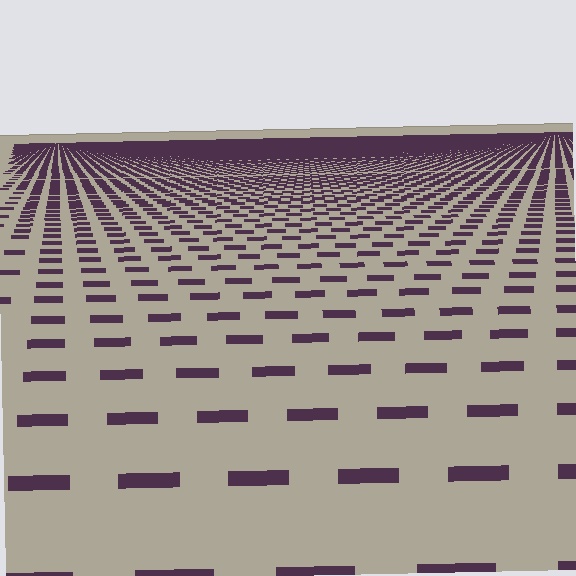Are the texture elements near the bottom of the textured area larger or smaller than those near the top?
Larger. Near the bottom, elements are closer to the viewer and appear at a bigger on-screen size.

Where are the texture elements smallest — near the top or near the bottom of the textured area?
Near the top.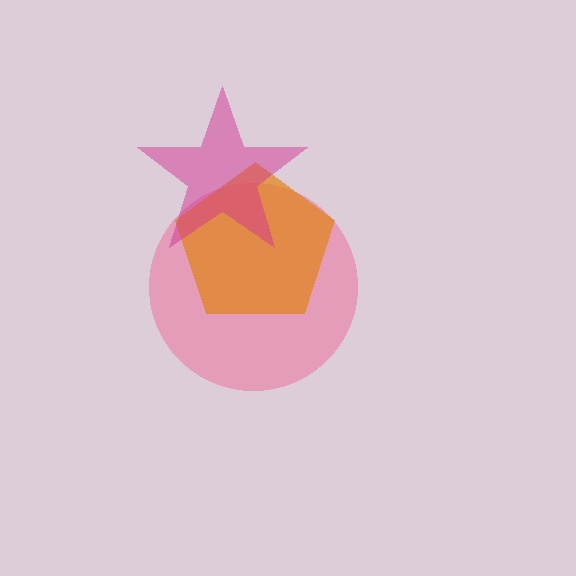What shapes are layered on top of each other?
The layered shapes are: a pink circle, an orange pentagon, a magenta star.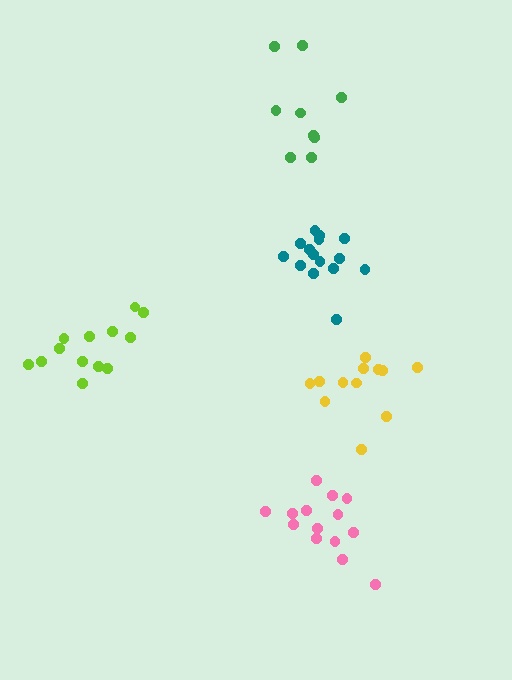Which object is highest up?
The green cluster is topmost.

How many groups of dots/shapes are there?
There are 5 groups.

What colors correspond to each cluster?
The clusters are colored: teal, lime, green, pink, yellow.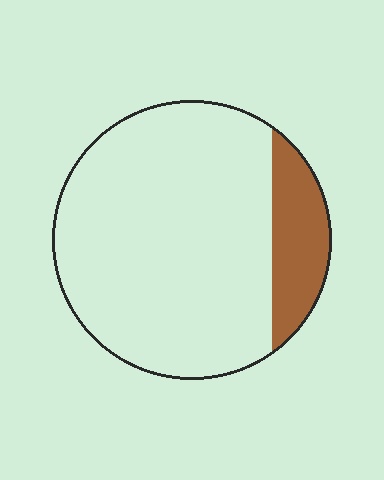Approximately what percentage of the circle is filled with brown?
Approximately 15%.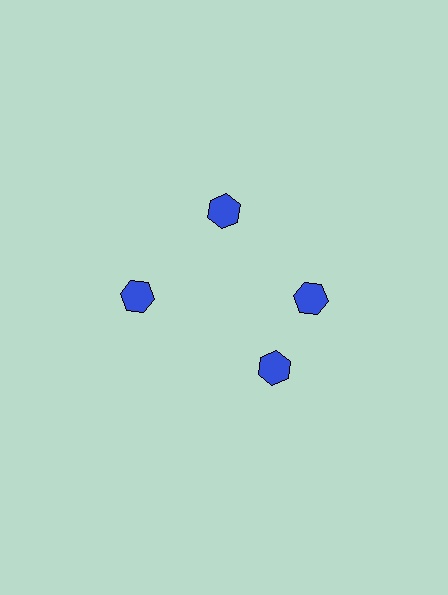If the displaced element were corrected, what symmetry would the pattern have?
It would have 4-fold rotational symmetry — the pattern would map onto itself every 90 degrees.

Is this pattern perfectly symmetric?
No. The 4 blue hexagons are arranged in a ring, but one element near the 6 o'clock position is rotated out of alignment along the ring, breaking the 4-fold rotational symmetry.